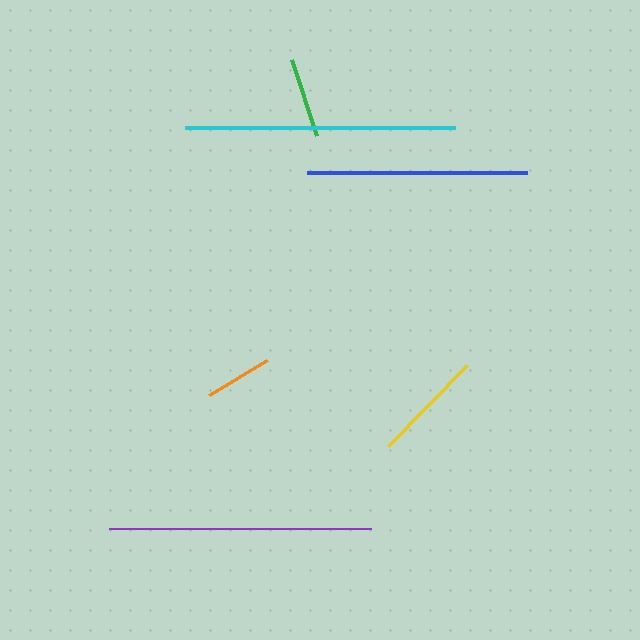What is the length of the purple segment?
The purple segment is approximately 262 pixels long.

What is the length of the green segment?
The green segment is approximately 80 pixels long.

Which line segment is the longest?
The cyan line is the longest at approximately 269 pixels.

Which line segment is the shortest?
The orange line is the shortest at approximately 67 pixels.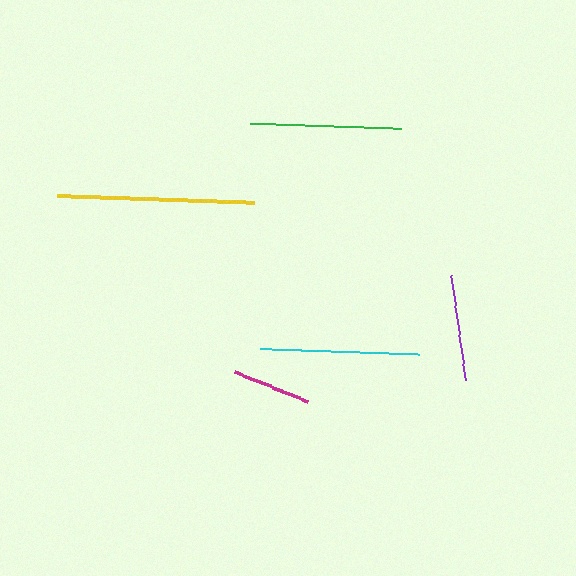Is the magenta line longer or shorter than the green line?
The green line is longer than the magenta line.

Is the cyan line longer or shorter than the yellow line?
The yellow line is longer than the cyan line.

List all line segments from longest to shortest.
From longest to shortest: yellow, cyan, green, purple, magenta.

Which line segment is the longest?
The yellow line is the longest at approximately 197 pixels.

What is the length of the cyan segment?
The cyan segment is approximately 159 pixels long.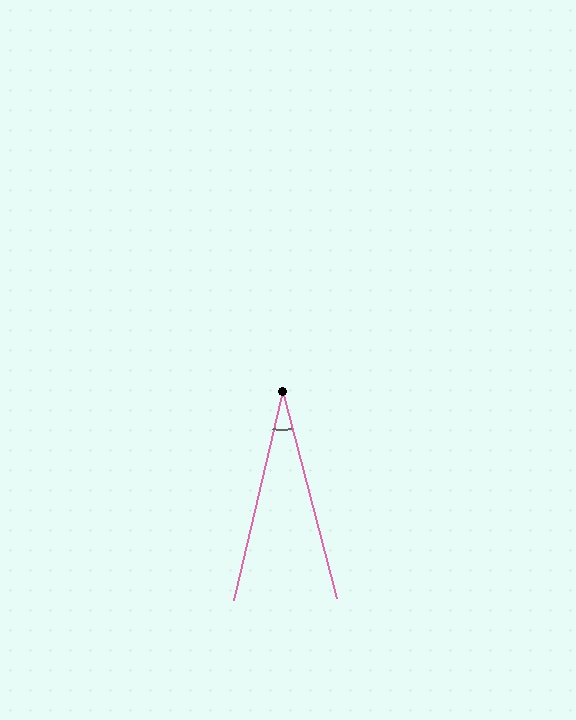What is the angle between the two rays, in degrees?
Approximately 28 degrees.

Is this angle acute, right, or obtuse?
It is acute.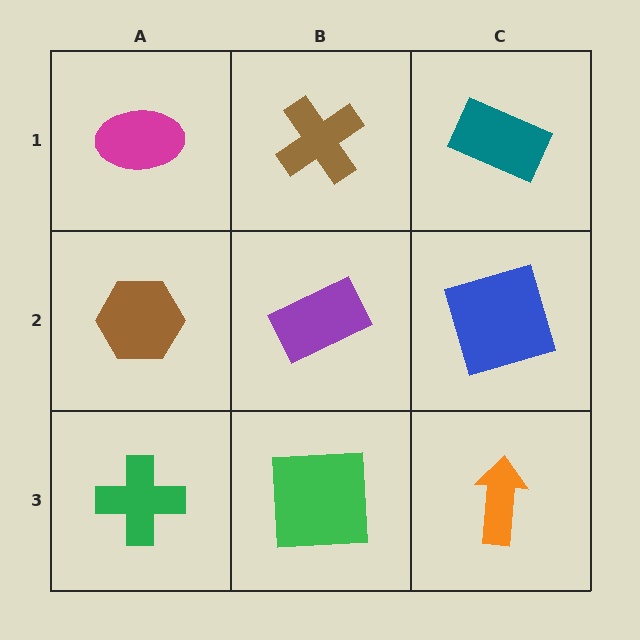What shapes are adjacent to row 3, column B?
A purple rectangle (row 2, column B), a green cross (row 3, column A), an orange arrow (row 3, column C).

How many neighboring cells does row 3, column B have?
3.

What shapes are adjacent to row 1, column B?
A purple rectangle (row 2, column B), a magenta ellipse (row 1, column A), a teal rectangle (row 1, column C).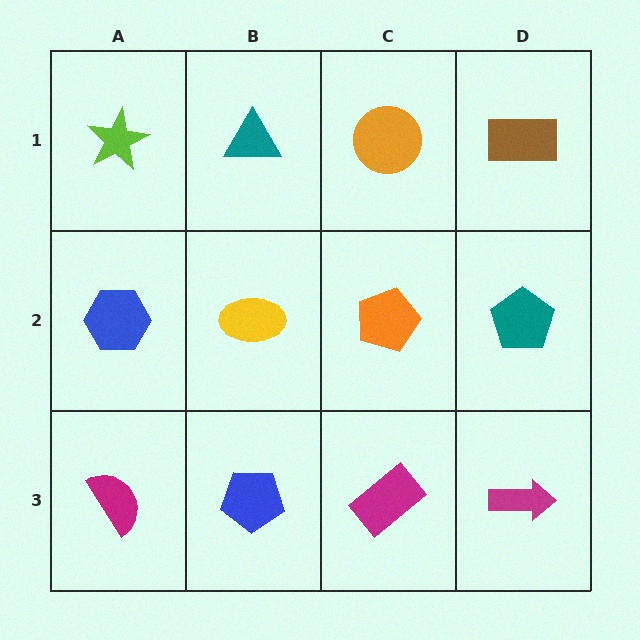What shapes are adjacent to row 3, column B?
A yellow ellipse (row 2, column B), a magenta semicircle (row 3, column A), a magenta rectangle (row 3, column C).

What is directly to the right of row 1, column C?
A brown rectangle.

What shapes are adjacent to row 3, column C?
An orange pentagon (row 2, column C), a blue pentagon (row 3, column B), a magenta arrow (row 3, column D).